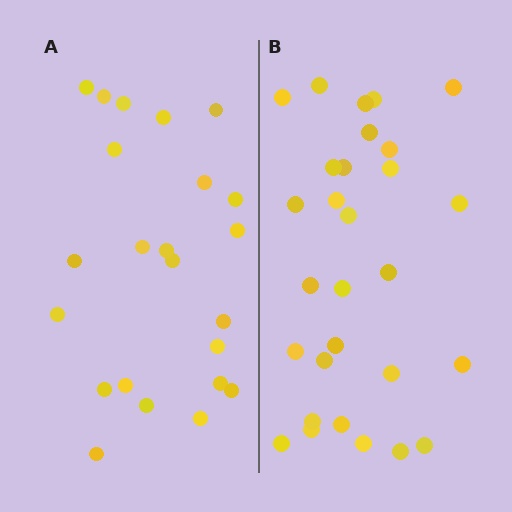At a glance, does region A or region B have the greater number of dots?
Region B (the right region) has more dots.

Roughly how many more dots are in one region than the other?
Region B has about 6 more dots than region A.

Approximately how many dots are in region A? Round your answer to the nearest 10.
About 20 dots. (The exact count is 23, which rounds to 20.)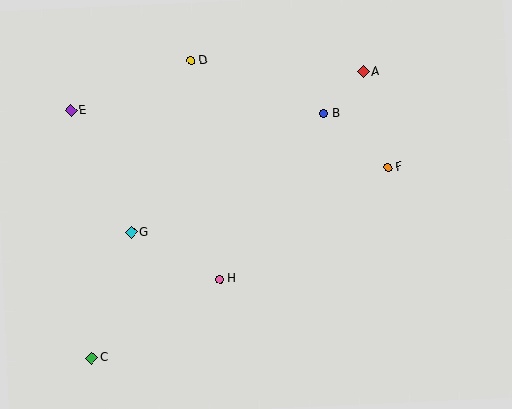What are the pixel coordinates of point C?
Point C is at (92, 358).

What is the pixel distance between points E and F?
The distance between E and F is 322 pixels.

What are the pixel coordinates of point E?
Point E is at (71, 111).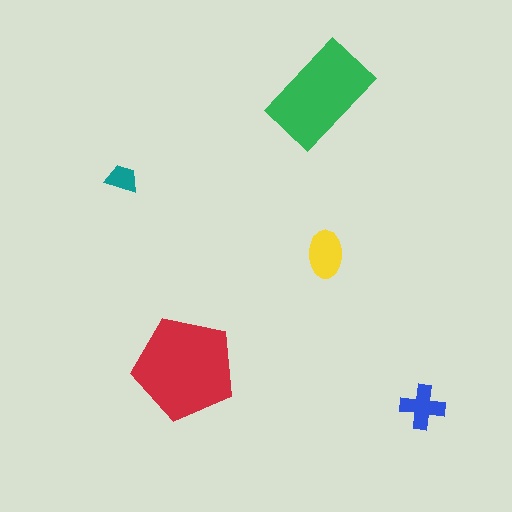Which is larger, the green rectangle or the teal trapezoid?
The green rectangle.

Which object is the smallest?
The teal trapezoid.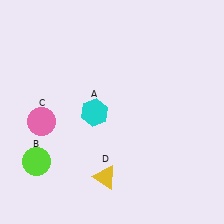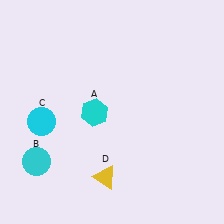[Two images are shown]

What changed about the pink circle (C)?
In Image 1, C is pink. In Image 2, it changed to cyan.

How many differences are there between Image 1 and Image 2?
There are 2 differences between the two images.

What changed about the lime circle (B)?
In Image 1, B is lime. In Image 2, it changed to cyan.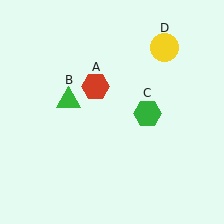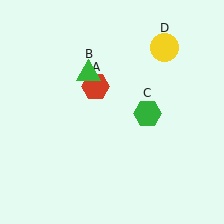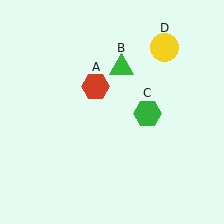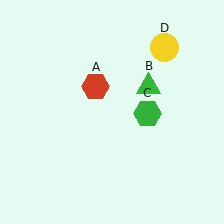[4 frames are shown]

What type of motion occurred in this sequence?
The green triangle (object B) rotated clockwise around the center of the scene.